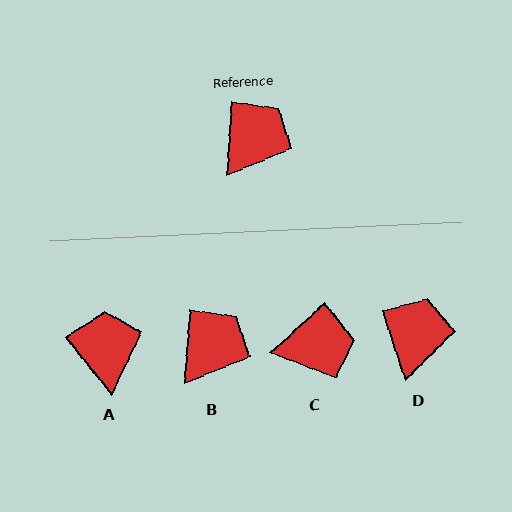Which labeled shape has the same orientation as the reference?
B.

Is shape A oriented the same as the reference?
No, it is off by about 43 degrees.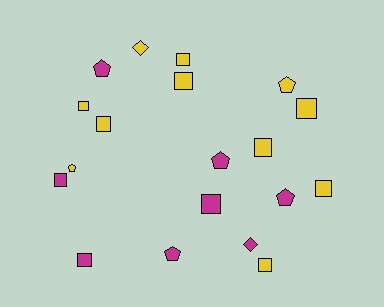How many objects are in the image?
There are 19 objects.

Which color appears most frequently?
Yellow, with 11 objects.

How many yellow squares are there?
There are 8 yellow squares.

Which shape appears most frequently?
Square, with 11 objects.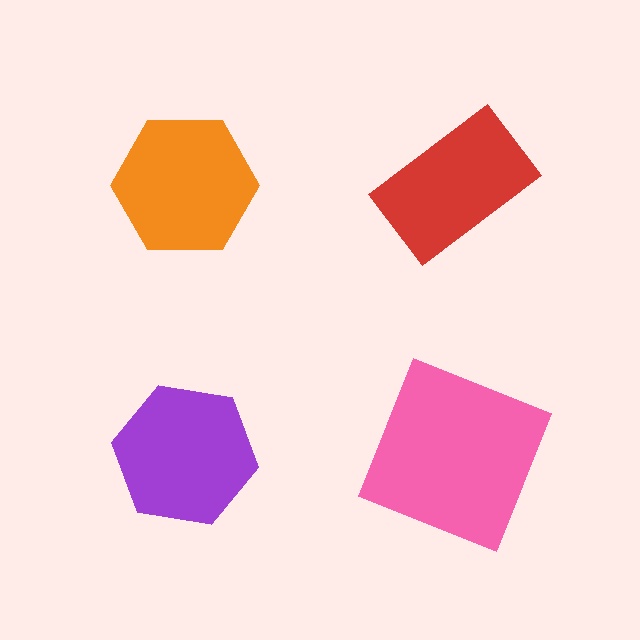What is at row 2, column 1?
A purple hexagon.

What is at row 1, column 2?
A red rectangle.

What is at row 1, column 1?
An orange hexagon.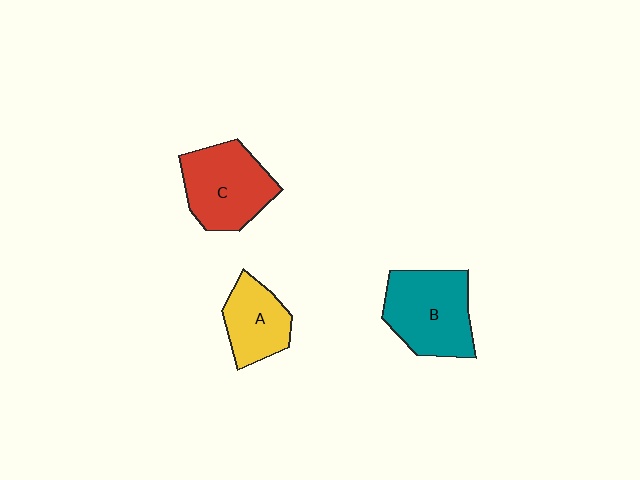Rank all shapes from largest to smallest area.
From largest to smallest: B (teal), C (red), A (yellow).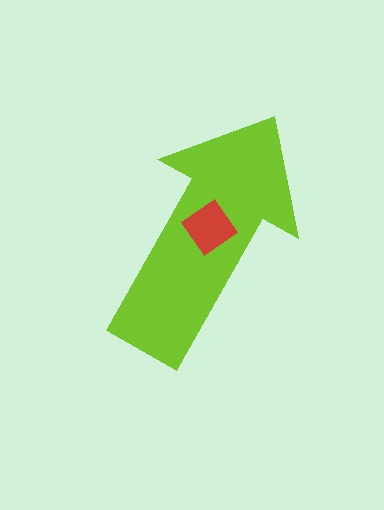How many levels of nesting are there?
2.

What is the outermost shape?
The lime arrow.